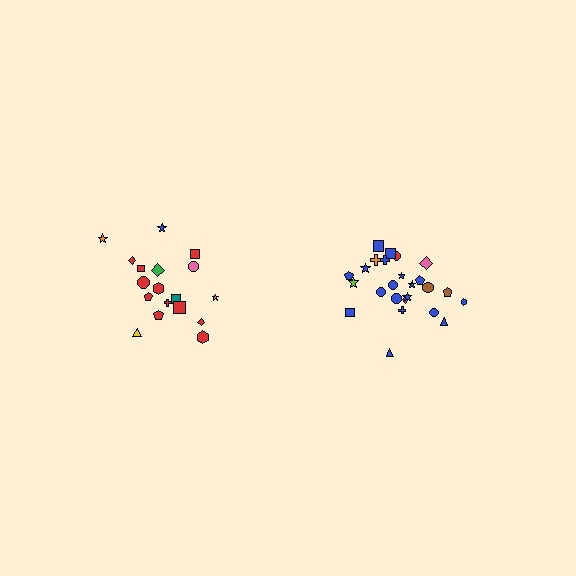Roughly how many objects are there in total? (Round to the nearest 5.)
Roughly 45 objects in total.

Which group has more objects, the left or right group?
The right group.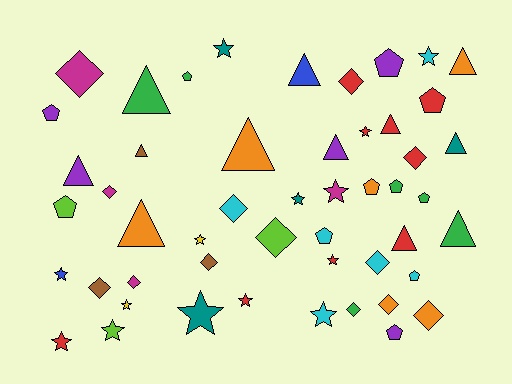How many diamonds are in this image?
There are 13 diamonds.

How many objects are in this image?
There are 50 objects.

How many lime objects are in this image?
There are 3 lime objects.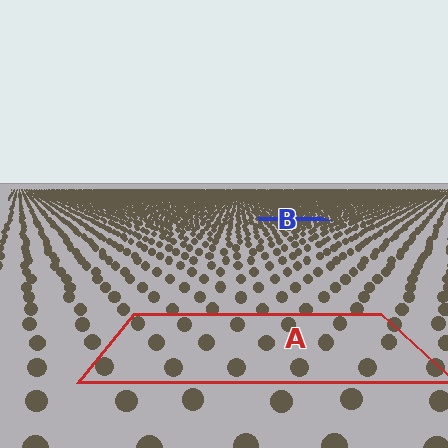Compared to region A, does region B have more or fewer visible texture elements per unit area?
Region B has more texture elements per unit area — they are packed more densely because it is farther away.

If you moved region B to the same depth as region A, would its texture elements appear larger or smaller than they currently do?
They would appear larger. At a closer depth, the same texture elements are projected at a bigger on-screen size.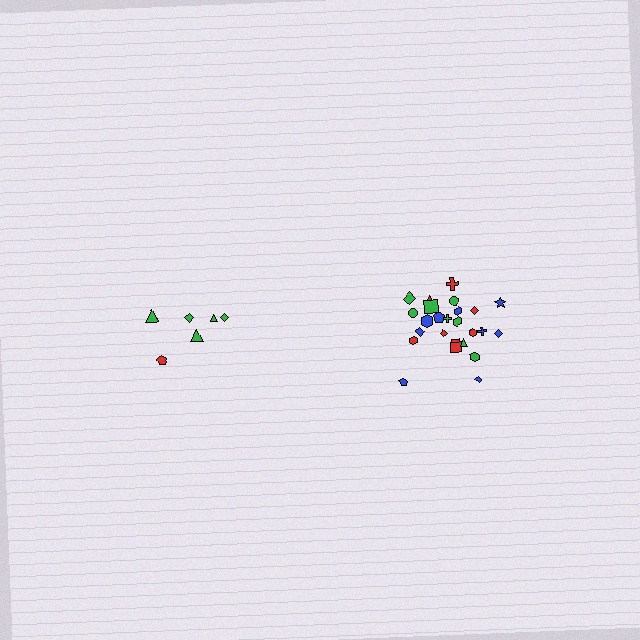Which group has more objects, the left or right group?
The right group.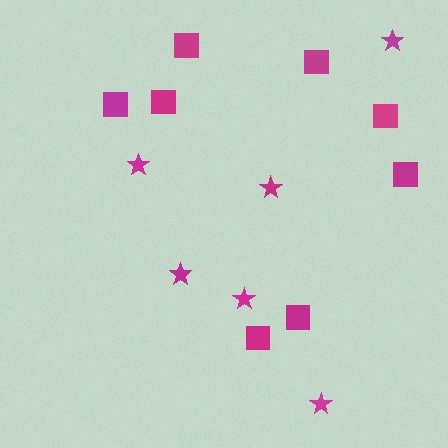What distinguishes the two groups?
There are 2 groups: one group of squares (8) and one group of stars (6).